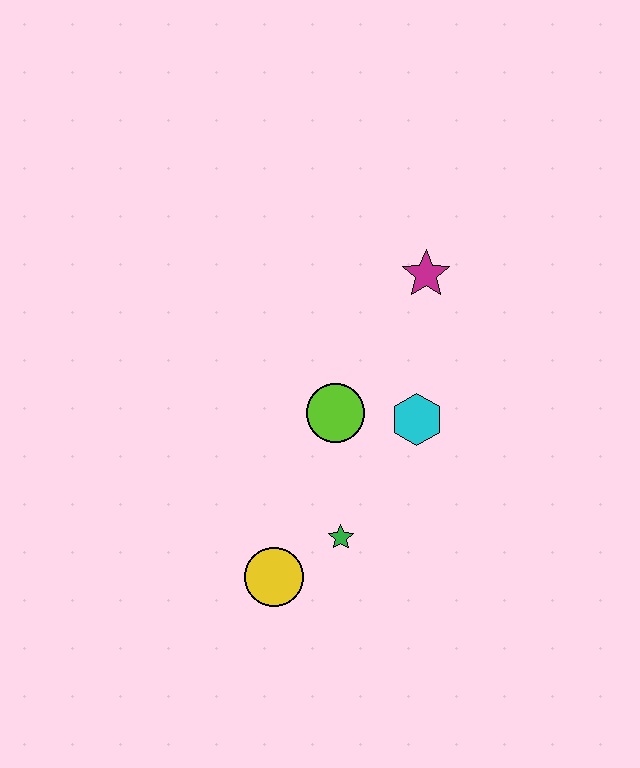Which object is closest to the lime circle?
The cyan hexagon is closest to the lime circle.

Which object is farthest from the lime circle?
The yellow circle is farthest from the lime circle.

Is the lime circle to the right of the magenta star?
No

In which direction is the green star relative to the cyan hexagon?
The green star is below the cyan hexagon.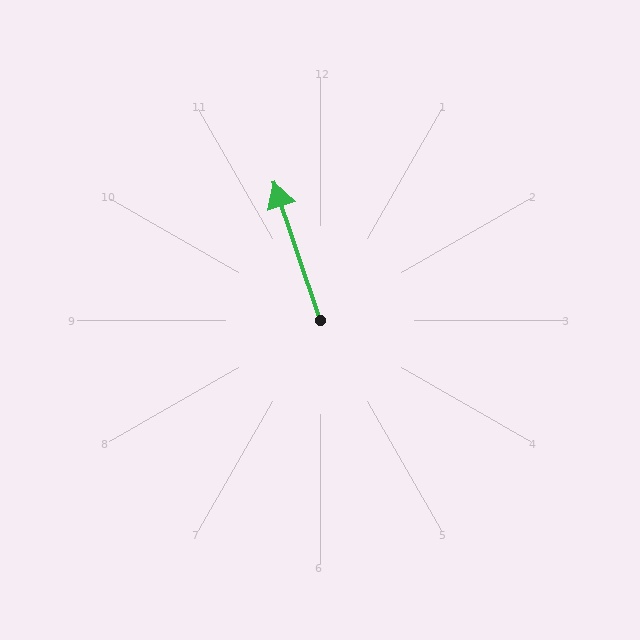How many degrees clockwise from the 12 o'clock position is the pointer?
Approximately 341 degrees.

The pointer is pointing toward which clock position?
Roughly 11 o'clock.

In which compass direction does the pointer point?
North.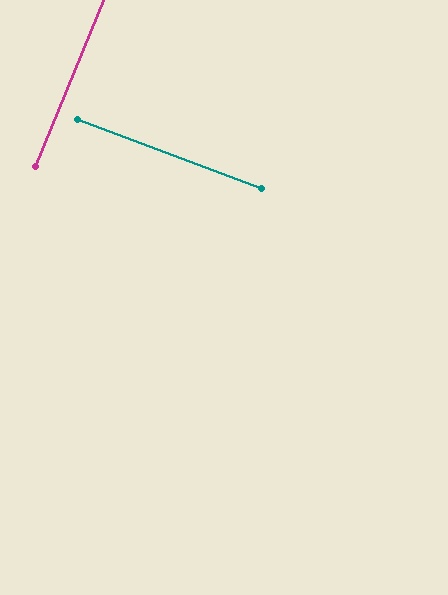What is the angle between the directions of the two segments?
Approximately 88 degrees.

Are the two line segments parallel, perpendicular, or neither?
Perpendicular — they meet at approximately 88°.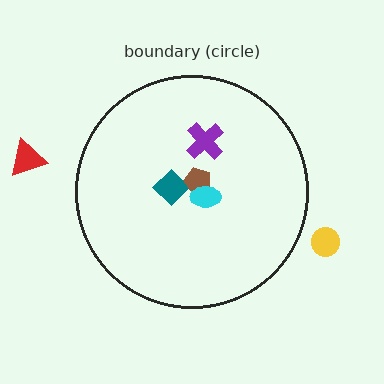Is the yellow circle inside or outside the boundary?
Outside.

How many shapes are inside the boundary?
4 inside, 2 outside.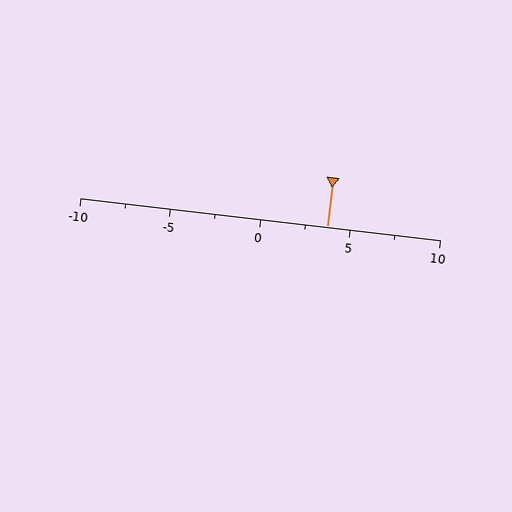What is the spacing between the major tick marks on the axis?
The major ticks are spaced 5 apart.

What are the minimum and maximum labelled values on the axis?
The axis runs from -10 to 10.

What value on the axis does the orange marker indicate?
The marker indicates approximately 3.8.